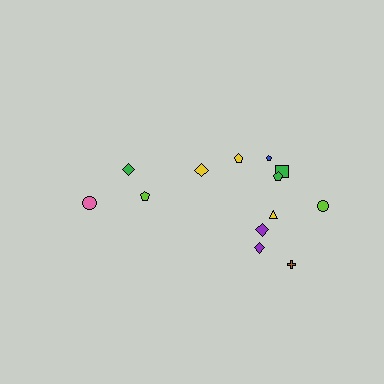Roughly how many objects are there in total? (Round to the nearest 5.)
Roughly 15 objects in total.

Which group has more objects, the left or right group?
The right group.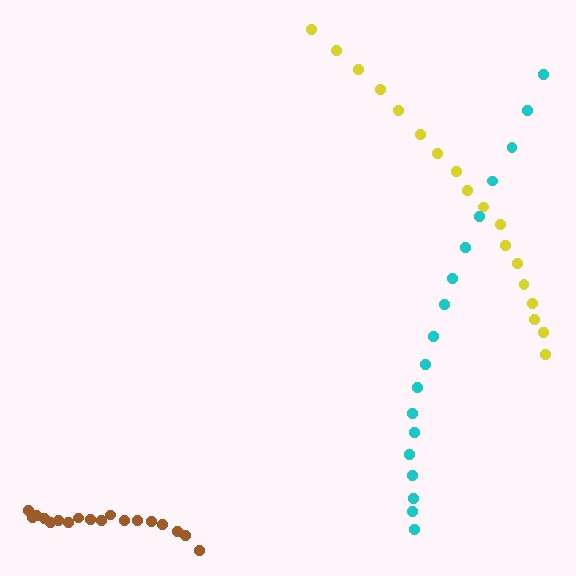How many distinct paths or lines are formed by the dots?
There are 3 distinct paths.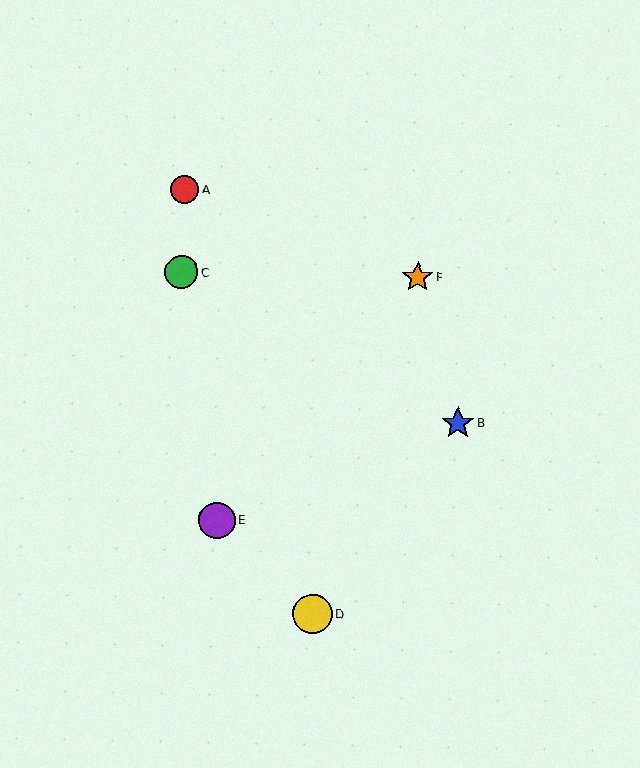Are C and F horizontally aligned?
Yes, both are at y≈272.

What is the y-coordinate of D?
Object D is at y≈614.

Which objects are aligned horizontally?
Objects C, F are aligned horizontally.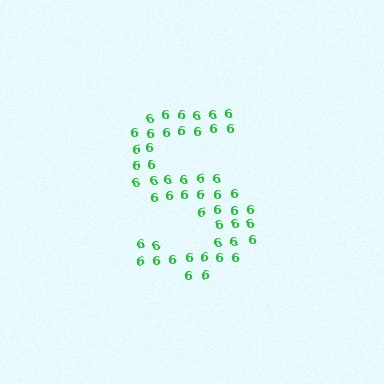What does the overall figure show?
The overall figure shows the letter S.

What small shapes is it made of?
It is made of small digit 6's.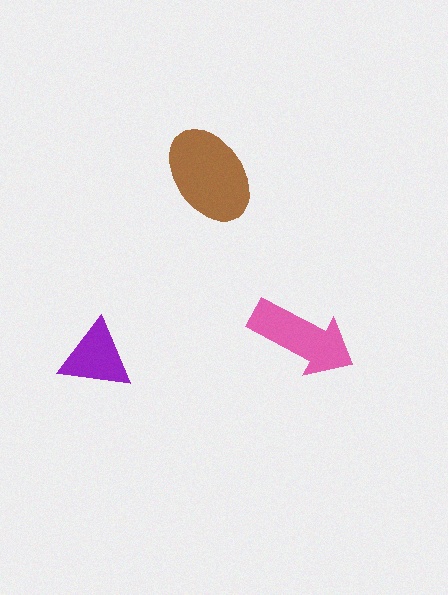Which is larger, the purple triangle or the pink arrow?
The pink arrow.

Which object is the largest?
The brown ellipse.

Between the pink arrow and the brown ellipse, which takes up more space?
The brown ellipse.